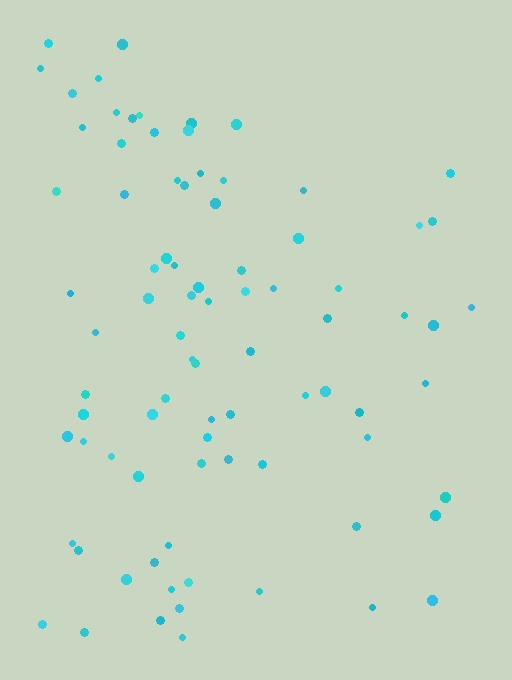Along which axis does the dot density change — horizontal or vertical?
Horizontal.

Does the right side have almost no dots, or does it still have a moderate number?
Still a moderate number, just noticeably fewer than the left.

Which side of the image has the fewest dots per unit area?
The right.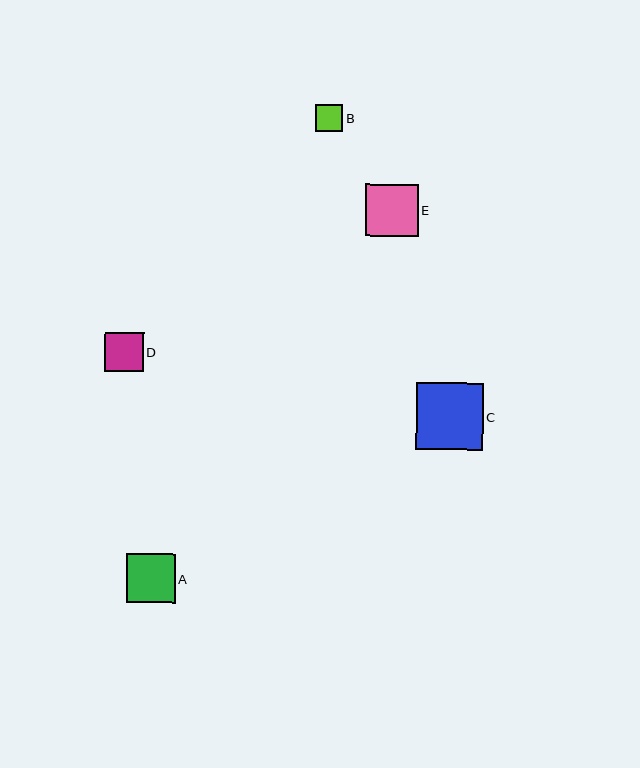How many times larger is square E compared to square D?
Square E is approximately 1.3 times the size of square D.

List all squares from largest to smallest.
From largest to smallest: C, E, A, D, B.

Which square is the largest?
Square C is the largest with a size of approximately 67 pixels.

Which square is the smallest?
Square B is the smallest with a size of approximately 27 pixels.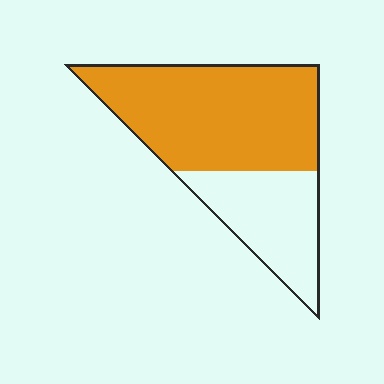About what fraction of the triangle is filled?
About two thirds (2/3).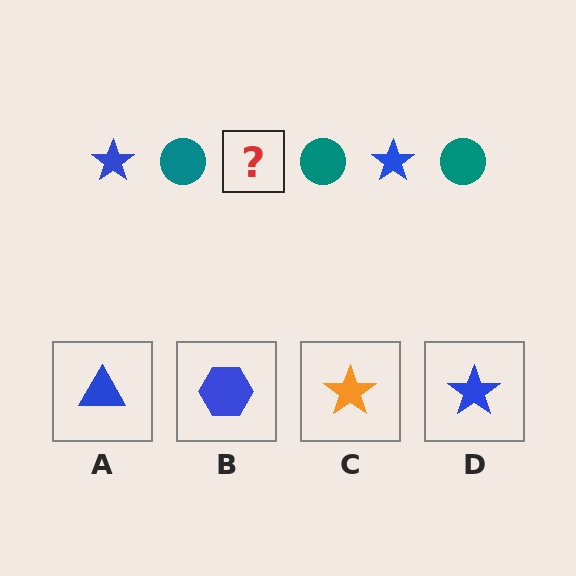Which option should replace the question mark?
Option D.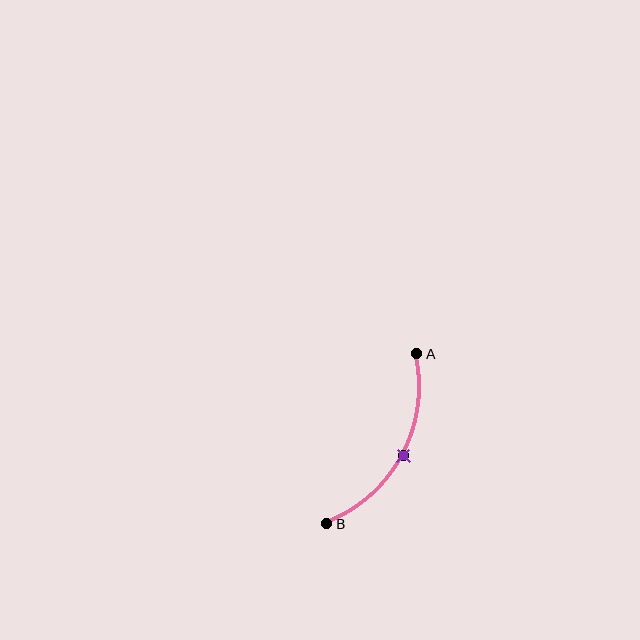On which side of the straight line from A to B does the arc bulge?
The arc bulges to the right of the straight line connecting A and B.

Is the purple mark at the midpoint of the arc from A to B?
Yes. The purple mark lies on the arc at equal arc-length from both A and B — it is the arc midpoint.